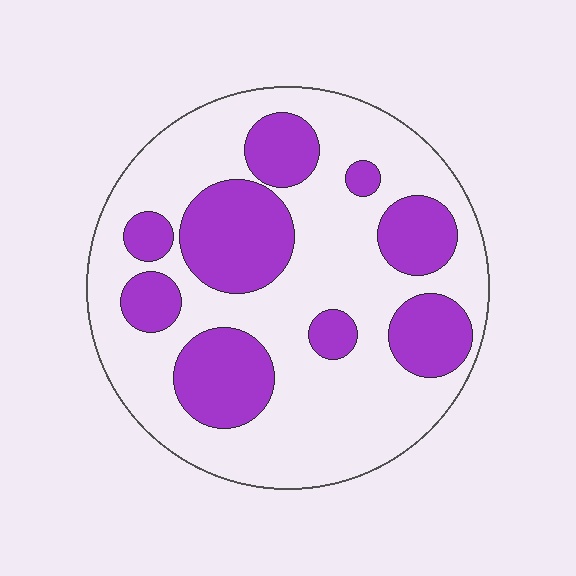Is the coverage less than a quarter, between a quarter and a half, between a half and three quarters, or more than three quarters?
Between a quarter and a half.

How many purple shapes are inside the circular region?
9.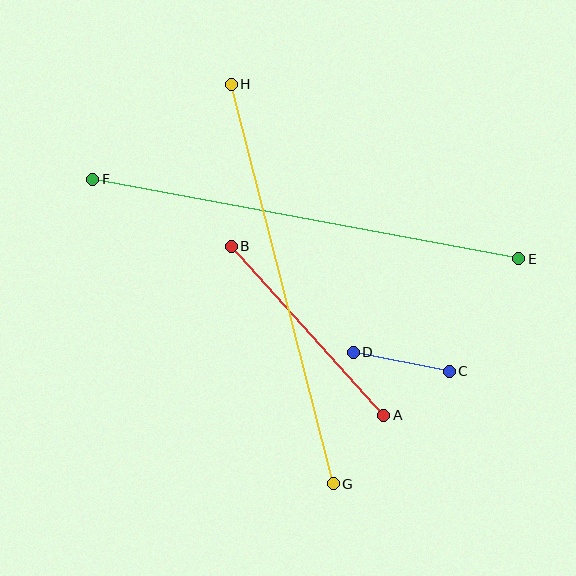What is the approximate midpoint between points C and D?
The midpoint is at approximately (401, 362) pixels.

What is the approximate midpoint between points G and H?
The midpoint is at approximately (282, 284) pixels.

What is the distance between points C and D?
The distance is approximately 98 pixels.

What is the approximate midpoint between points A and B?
The midpoint is at approximately (307, 331) pixels.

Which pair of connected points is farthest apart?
Points E and F are farthest apart.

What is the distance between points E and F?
The distance is approximately 433 pixels.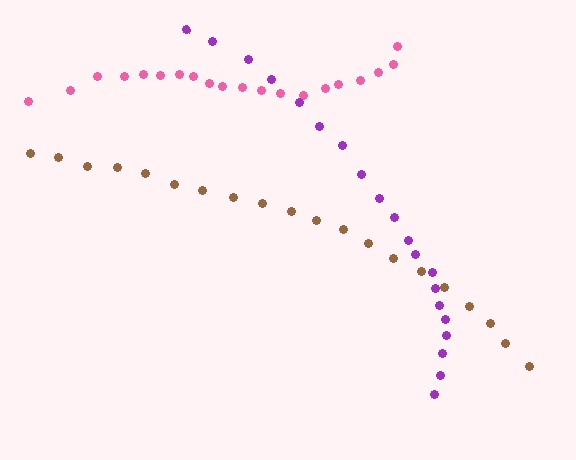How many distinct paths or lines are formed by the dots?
There are 3 distinct paths.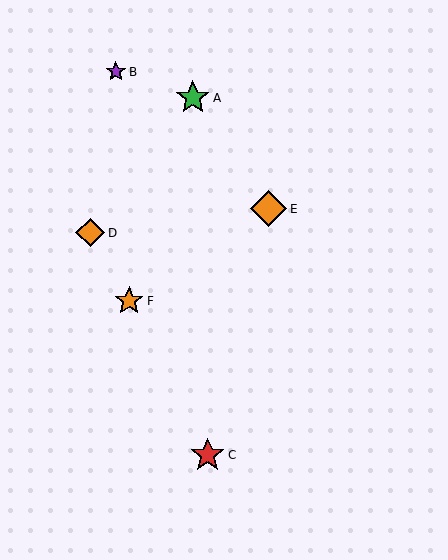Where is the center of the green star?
The center of the green star is at (193, 98).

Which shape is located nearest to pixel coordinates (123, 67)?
The purple star (labeled B) at (116, 72) is nearest to that location.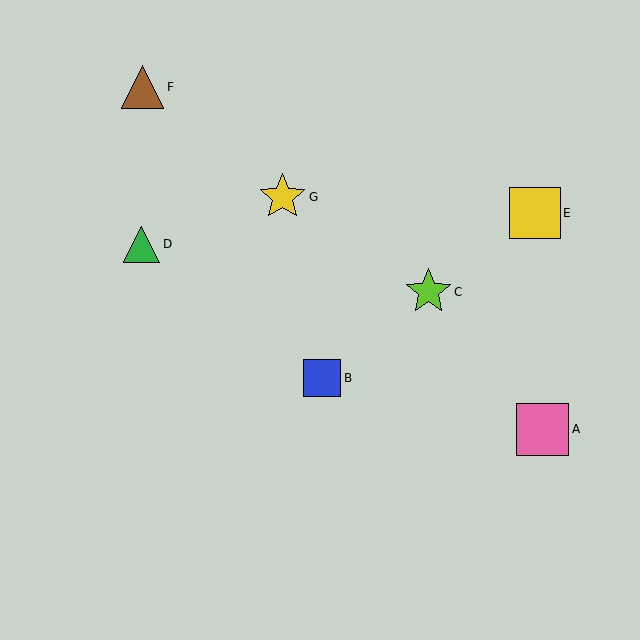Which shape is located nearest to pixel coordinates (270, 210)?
The yellow star (labeled G) at (283, 197) is nearest to that location.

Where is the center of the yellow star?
The center of the yellow star is at (283, 197).